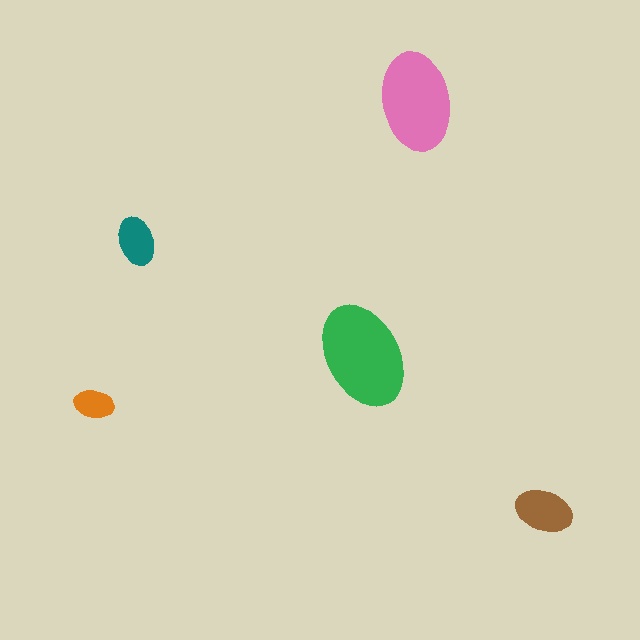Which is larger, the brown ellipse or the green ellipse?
The green one.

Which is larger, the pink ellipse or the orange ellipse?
The pink one.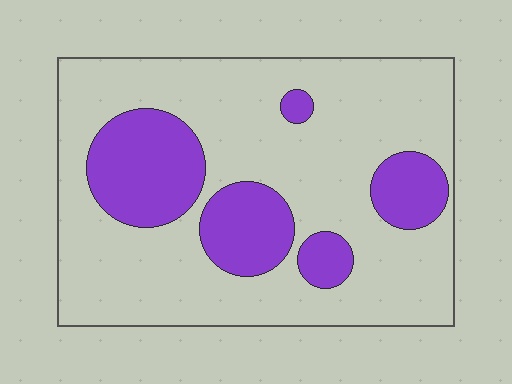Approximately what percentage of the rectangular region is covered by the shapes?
Approximately 25%.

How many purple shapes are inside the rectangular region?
5.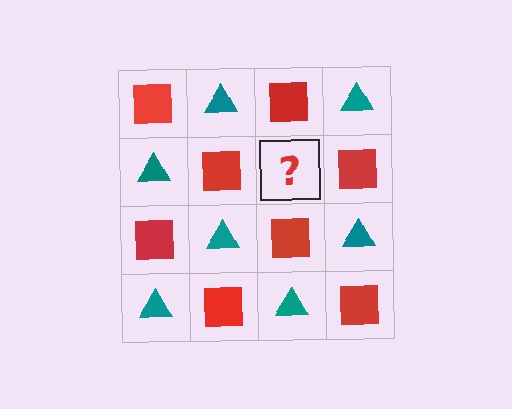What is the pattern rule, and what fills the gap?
The rule is that it alternates red square and teal triangle in a checkerboard pattern. The gap should be filled with a teal triangle.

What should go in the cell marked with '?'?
The missing cell should contain a teal triangle.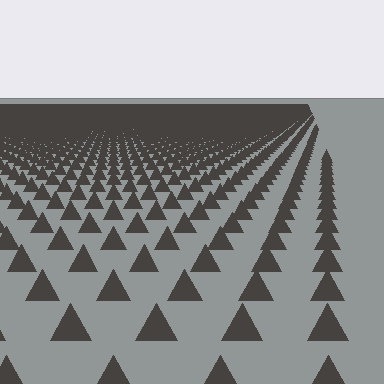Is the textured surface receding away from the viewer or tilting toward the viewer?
The surface is receding away from the viewer. Texture elements get smaller and denser toward the top.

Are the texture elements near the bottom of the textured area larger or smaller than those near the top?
Larger. Near the bottom, elements are closer to the viewer and appear at a bigger on-screen size.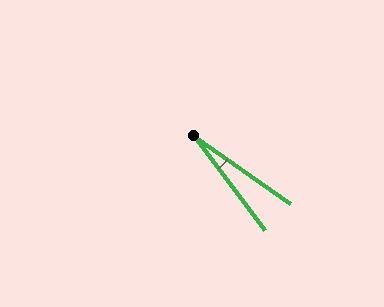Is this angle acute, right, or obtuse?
It is acute.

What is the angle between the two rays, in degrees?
Approximately 18 degrees.